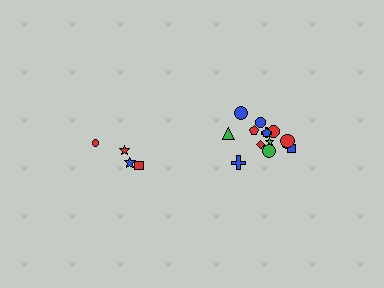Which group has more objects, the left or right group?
The right group.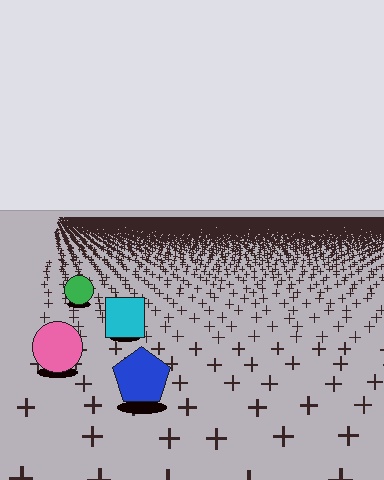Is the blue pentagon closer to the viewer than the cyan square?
Yes. The blue pentagon is closer — you can tell from the texture gradient: the ground texture is coarser near it.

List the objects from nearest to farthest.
From nearest to farthest: the blue pentagon, the pink circle, the cyan square, the green circle.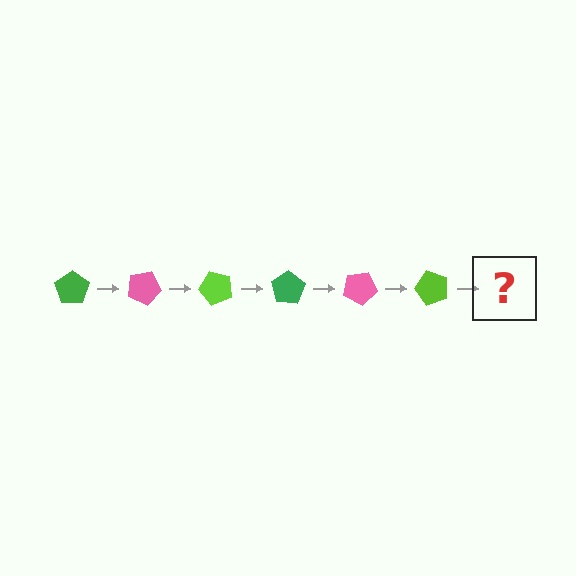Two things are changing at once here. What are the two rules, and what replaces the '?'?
The two rules are that it rotates 25 degrees each step and the color cycles through green, pink, and lime. The '?' should be a green pentagon, rotated 150 degrees from the start.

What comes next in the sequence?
The next element should be a green pentagon, rotated 150 degrees from the start.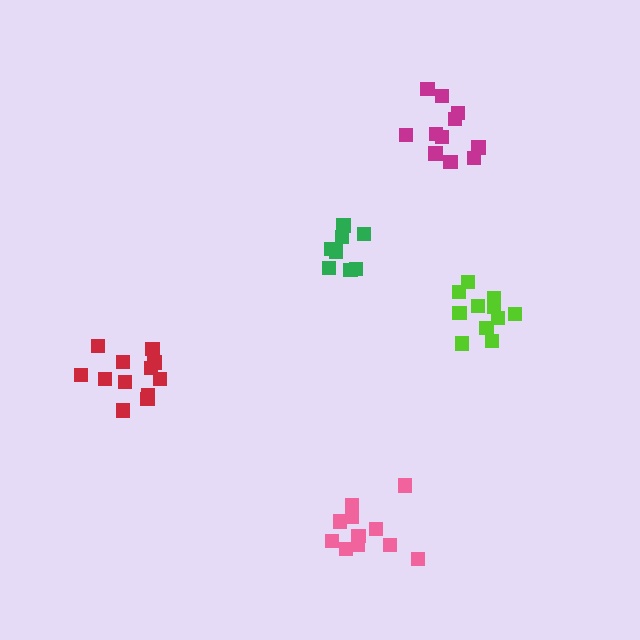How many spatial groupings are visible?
There are 5 spatial groupings.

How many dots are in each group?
Group 1: 8 dots, Group 2: 11 dots, Group 3: 12 dots, Group 4: 11 dots, Group 5: 11 dots (53 total).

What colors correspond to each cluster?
The clusters are colored: green, magenta, red, lime, pink.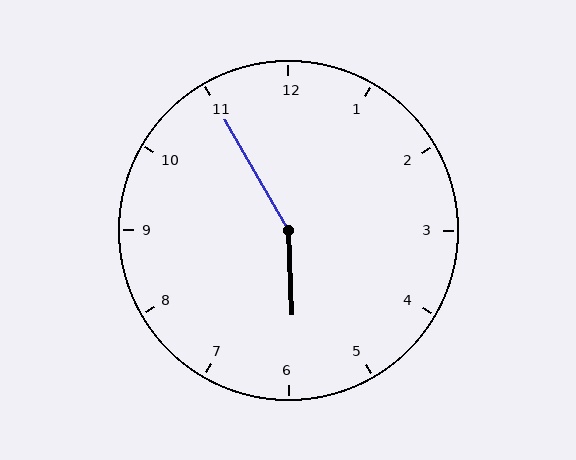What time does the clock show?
5:55.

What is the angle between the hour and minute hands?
Approximately 152 degrees.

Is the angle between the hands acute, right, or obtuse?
It is obtuse.